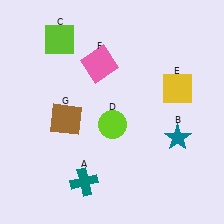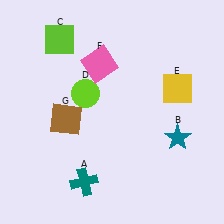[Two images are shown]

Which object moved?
The lime circle (D) moved up.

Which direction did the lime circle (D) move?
The lime circle (D) moved up.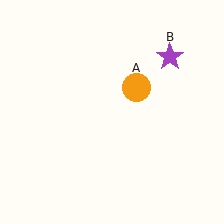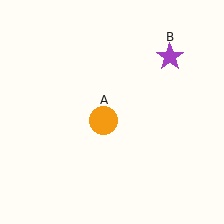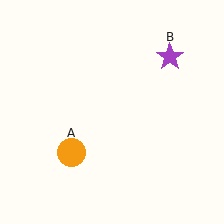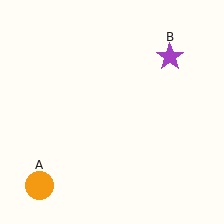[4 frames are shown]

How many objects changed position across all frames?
1 object changed position: orange circle (object A).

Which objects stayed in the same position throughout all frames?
Purple star (object B) remained stationary.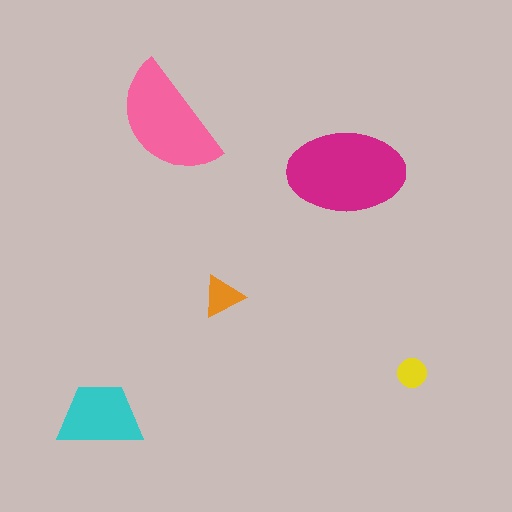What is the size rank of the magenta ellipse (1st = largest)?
1st.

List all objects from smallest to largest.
The yellow circle, the orange triangle, the cyan trapezoid, the pink semicircle, the magenta ellipse.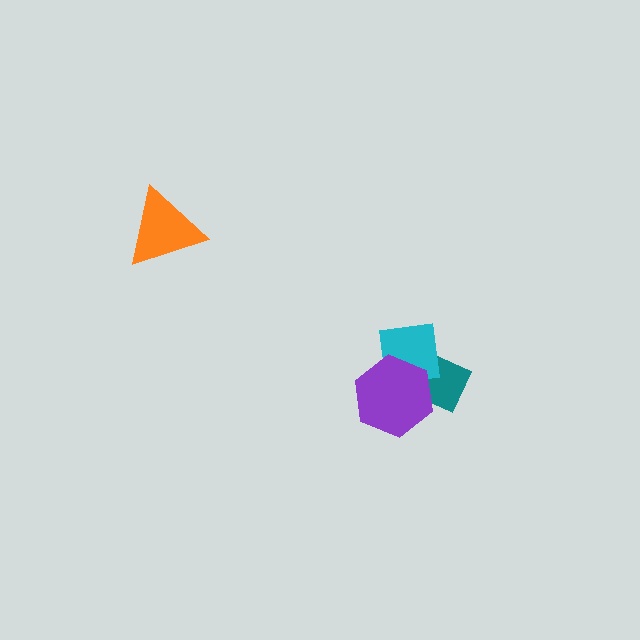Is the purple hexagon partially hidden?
No, no other shape covers it.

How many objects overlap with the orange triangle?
0 objects overlap with the orange triangle.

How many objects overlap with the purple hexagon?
2 objects overlap with the purple hexagon.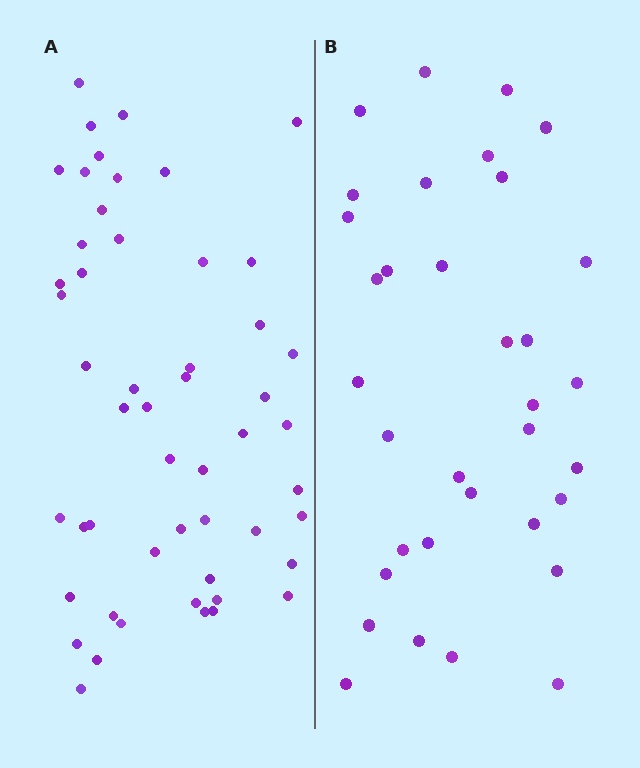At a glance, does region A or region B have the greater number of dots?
Region A (the left region) has more dots.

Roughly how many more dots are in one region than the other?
Region A has approximately 20 more dots than region B.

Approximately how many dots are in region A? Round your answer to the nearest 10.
About 50 dots. (The exact count is 52, which rounds to 50.)